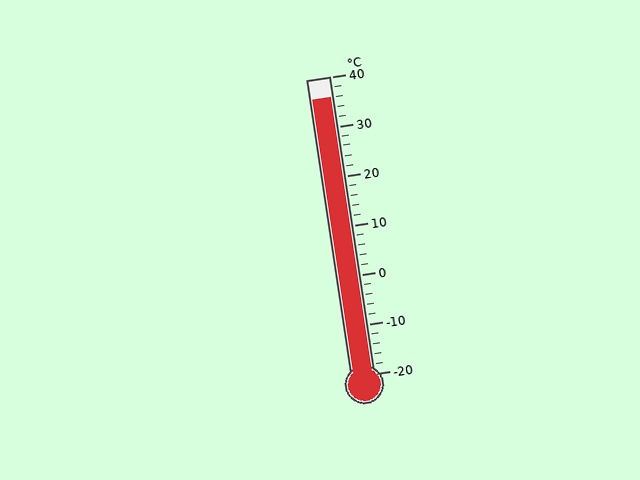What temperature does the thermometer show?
The thermometer shows approximately 36°C.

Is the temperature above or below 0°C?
The temperature is above 0°C.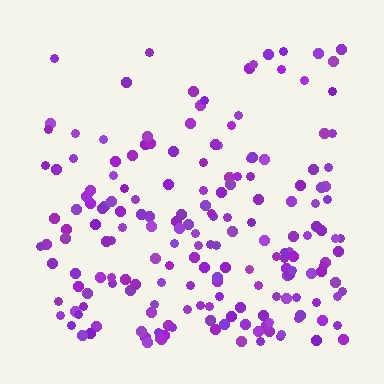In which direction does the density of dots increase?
From top to bottom, with the bottom side densest.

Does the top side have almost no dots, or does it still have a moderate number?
Still a moderate number, just noticeably fewer than the bottom.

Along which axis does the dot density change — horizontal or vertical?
Vertical.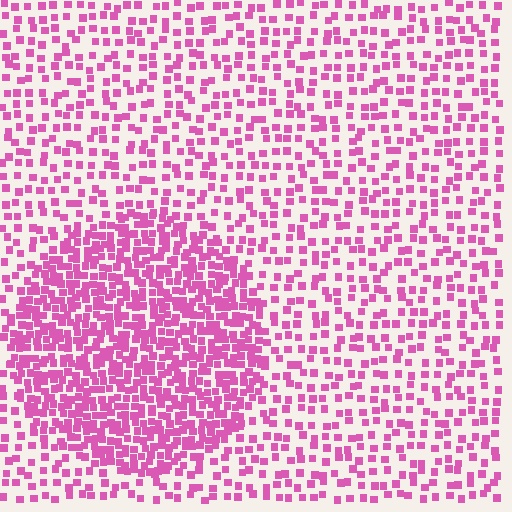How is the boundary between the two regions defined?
The boundary is defined by a change in element density (approximately 2.2x ratio). All elements are the same color, size, and shape.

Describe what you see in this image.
The image contains small pink elements arranged at two different densities. A circle-shaped region is visible where the elements are more densely packed than the surrounding area.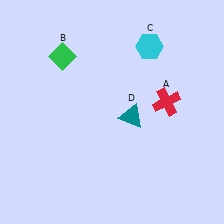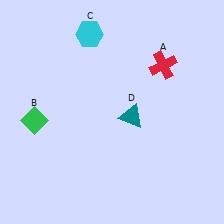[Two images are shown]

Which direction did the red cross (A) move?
The red cross (A) moved up.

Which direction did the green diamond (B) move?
The green diamond (B) moved down.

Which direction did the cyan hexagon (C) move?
The cyan hexagon (C) moved left.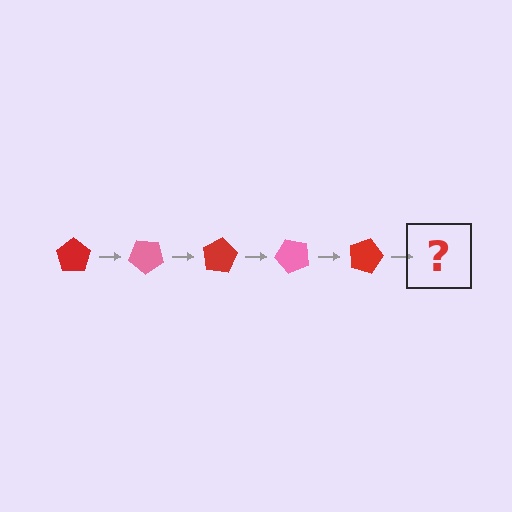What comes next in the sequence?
The next element should be a pink pentagon, rotated 200 degrees from the start.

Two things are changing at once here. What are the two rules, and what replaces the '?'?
The two rules are that it rotates 40 degrees each step and the color cycles through red and pink. The '?' should be a pink pentagon, rotated 200 degrees from the start.